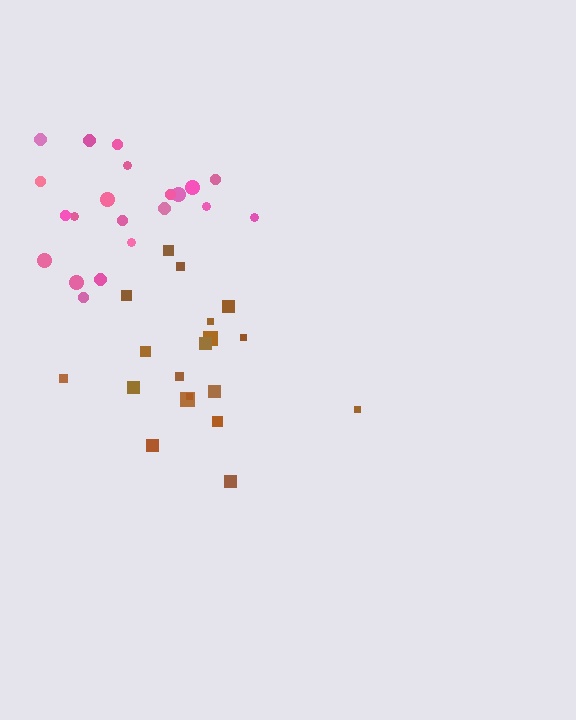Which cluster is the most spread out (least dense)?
Pink.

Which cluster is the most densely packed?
Brown.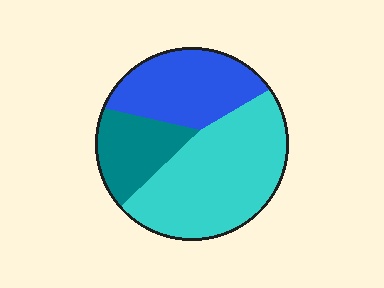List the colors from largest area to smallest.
From largest to smallest: cyan, blue, teal.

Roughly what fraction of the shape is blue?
Blue takes up between a quarter and a half of the shape.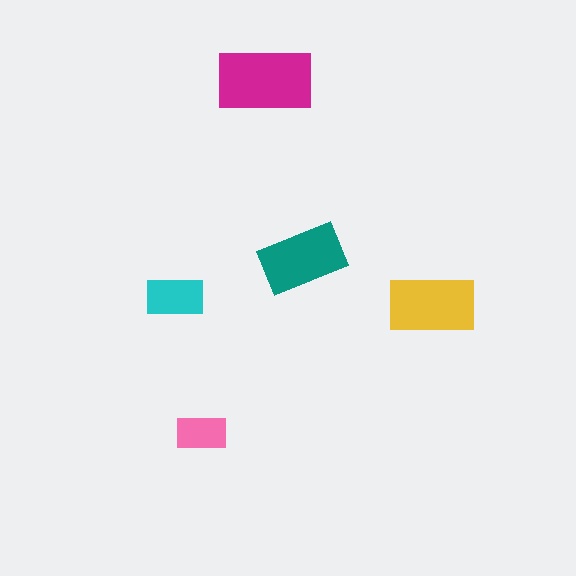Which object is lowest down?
The pink rectangle is bottommost.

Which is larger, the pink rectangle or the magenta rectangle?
The magenta one.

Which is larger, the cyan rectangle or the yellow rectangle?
The yellow one.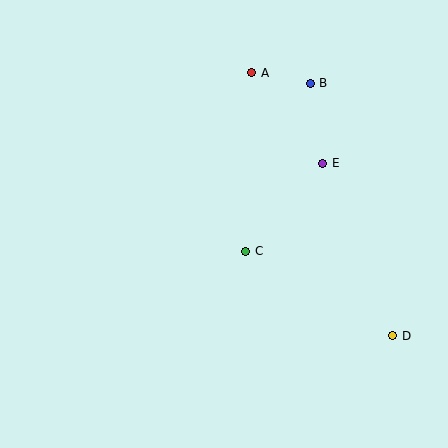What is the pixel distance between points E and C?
The distance between E and C is 117 pixels.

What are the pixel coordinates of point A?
Point A is at (252, 73).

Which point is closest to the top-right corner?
Point B is closest to the top-right corner.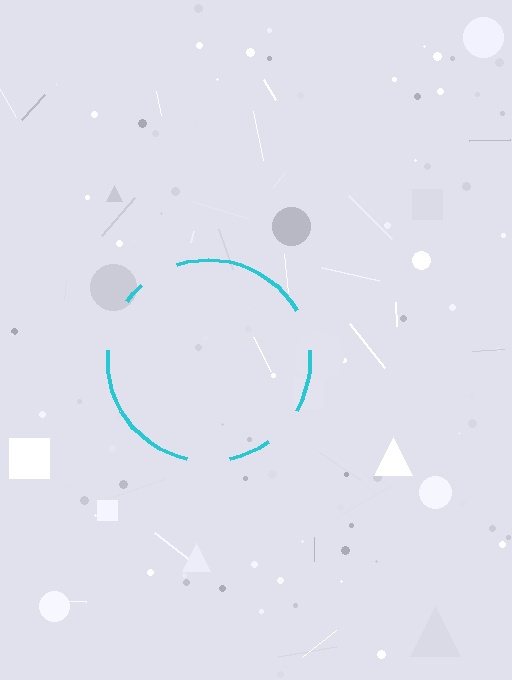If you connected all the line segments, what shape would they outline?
They would outline a circle.